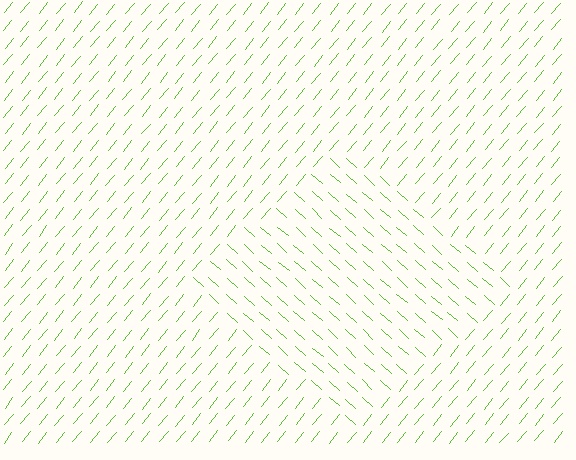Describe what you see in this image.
The image is filled with small lime line segments. A diamond region in the image has lines oriented differently from the surrounding lines, creating a visible texture boundary.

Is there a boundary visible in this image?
Yes, there is a texture boundary formed by a change in line orientation.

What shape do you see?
I see a diamond.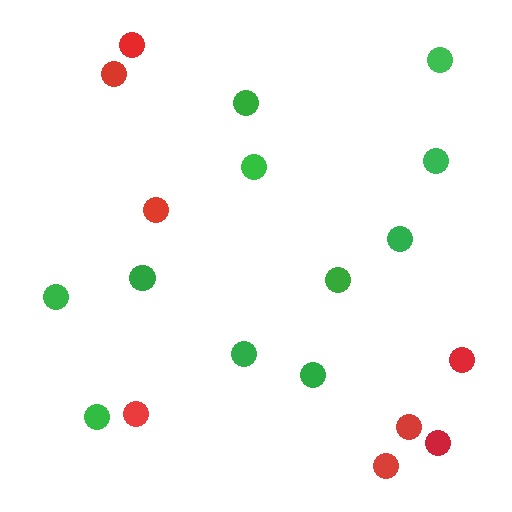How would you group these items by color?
There are 2 groups: one group of green circles (11) and one group of red circles (8).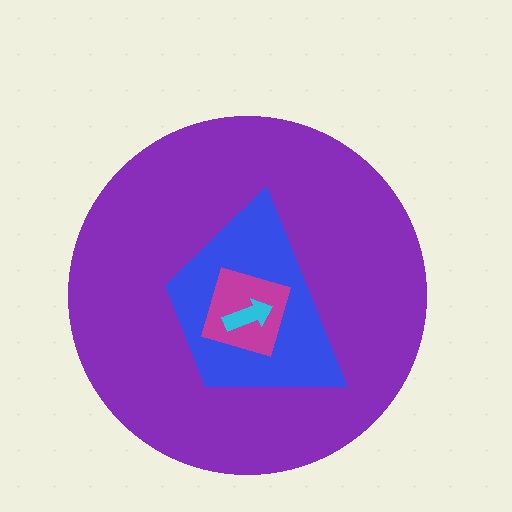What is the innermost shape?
The cyan arrow.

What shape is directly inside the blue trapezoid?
The magenta diamond.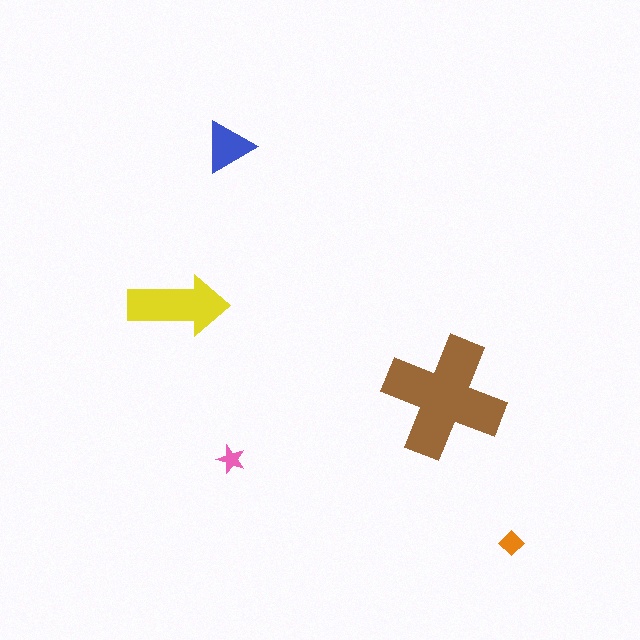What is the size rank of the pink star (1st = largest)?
5th.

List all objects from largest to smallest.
The brown cross, the yellow arrow, the blue triangle, the orange diamond, the pink star.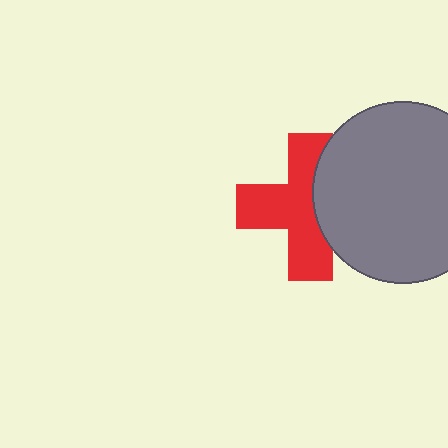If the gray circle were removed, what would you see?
You would see the complete red cross.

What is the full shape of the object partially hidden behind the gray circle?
The partially hidden object is a red cross.